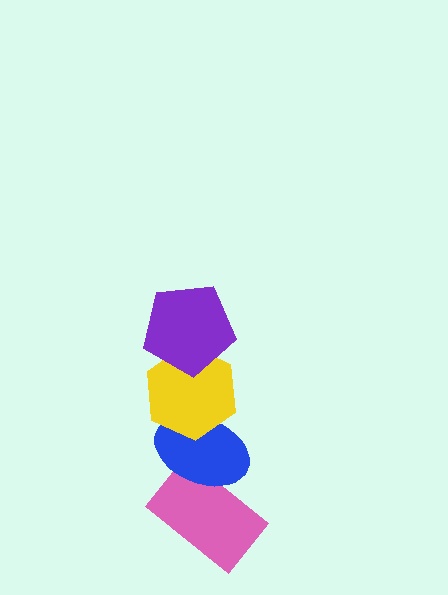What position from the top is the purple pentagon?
The purple pentagon is 1st from the top.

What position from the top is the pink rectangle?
The pink rectangle is 4th from the top.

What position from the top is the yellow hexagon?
The yellow hexagon is 2nd from the top.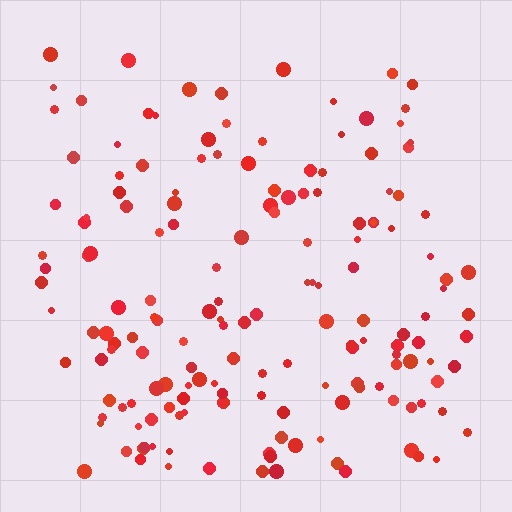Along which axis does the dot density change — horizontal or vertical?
Vertical.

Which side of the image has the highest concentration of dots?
The bottom.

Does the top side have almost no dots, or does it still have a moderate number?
Still a moderate number, just noticeably fewer than the bottom.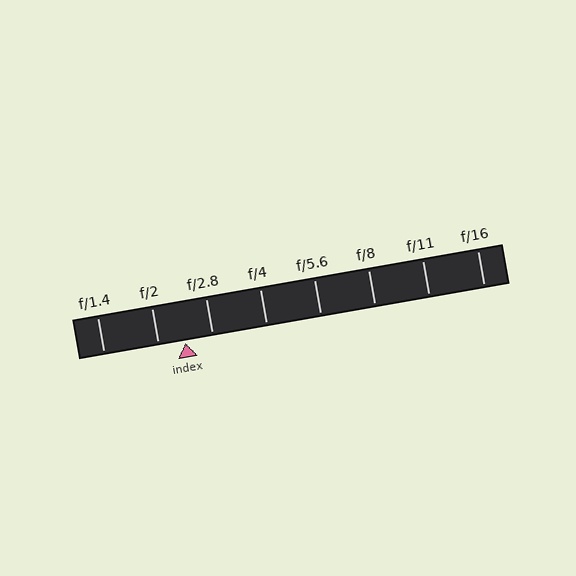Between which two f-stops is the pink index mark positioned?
The index mark is between f/2 and f/2.8.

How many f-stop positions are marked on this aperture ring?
There are 8 f-stop positions marked.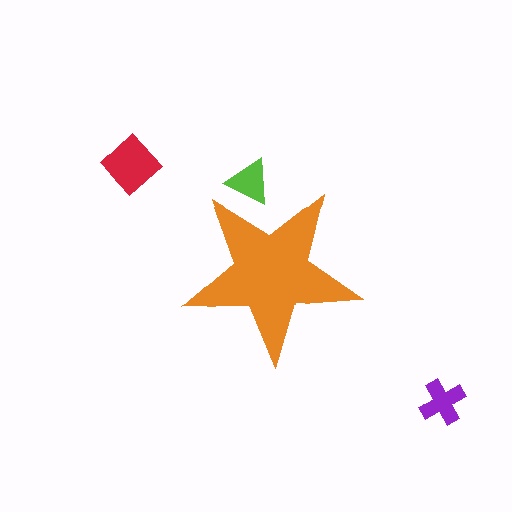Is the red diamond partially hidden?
No, the red diamond is fully visible.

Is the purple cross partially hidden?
No, the purple cross is fully visible.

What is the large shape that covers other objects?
An orange star.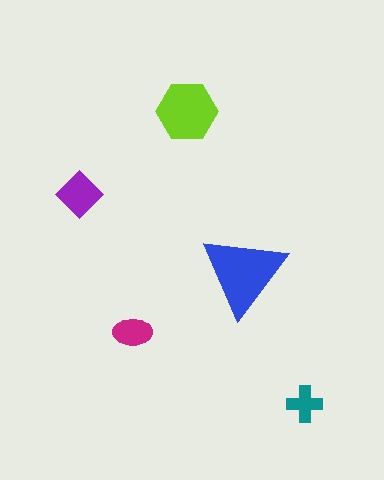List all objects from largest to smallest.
The blue triangle, the lime hexagon, the purple diamond, the magenta ellipse, the teal cross.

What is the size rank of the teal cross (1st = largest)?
5th.